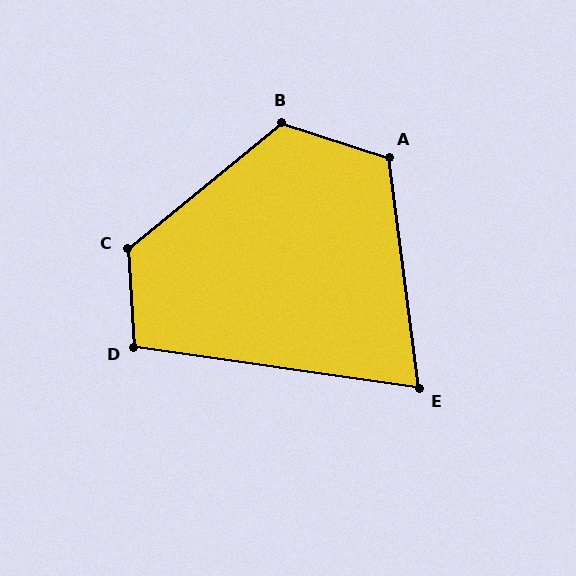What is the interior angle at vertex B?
Approximately 123 degrees (obtuse).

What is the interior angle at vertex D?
Approximately 102 degrees (obtuse).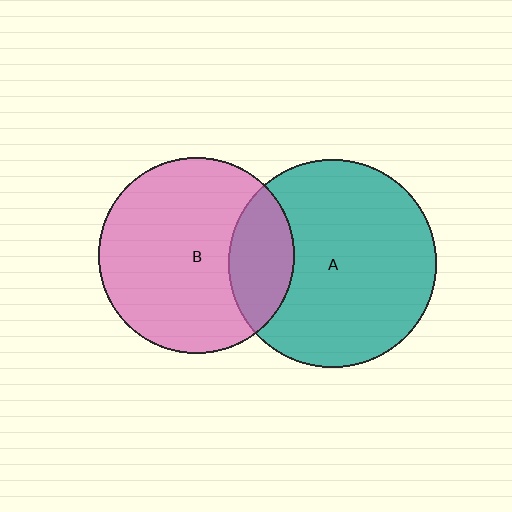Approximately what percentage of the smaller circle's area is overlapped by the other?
Approximately 20%.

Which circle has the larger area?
Circle A (teal).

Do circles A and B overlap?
Yes.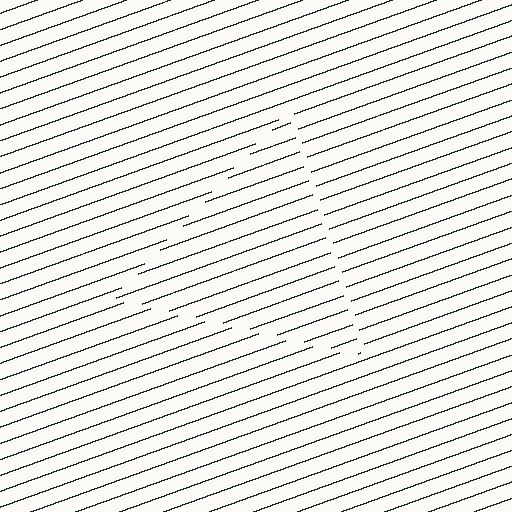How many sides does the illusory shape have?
3 sides — the line-ends trace a triangle.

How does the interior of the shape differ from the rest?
The interior of the shape contains the same grating, shifted by half a period — the contour is defined by the phase discontinuity where line-ends from the inner and outer gratings abut.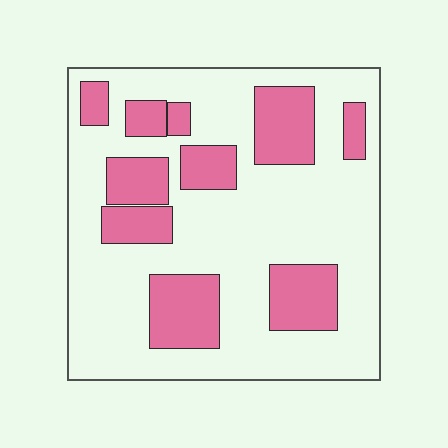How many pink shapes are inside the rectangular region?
10.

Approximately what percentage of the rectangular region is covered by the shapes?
Approximately 30%.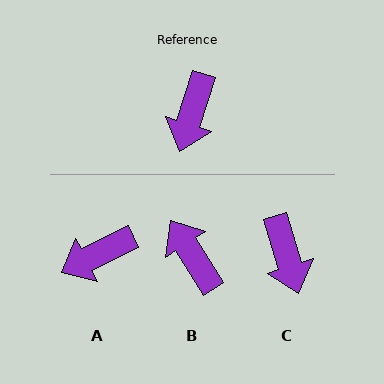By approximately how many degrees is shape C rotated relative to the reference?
Approximately 35 degrees counter-clockwise.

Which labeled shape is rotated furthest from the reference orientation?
B, about 130 degrees away.